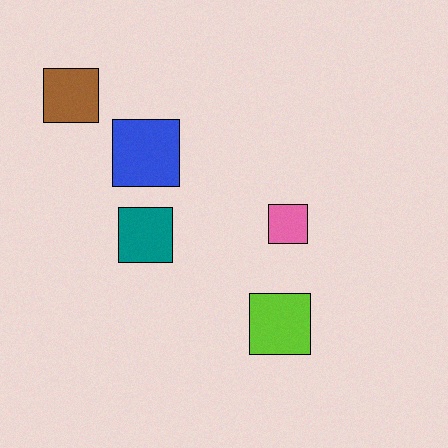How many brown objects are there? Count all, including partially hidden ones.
There is 1 brown object.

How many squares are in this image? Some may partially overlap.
There are 5 squares.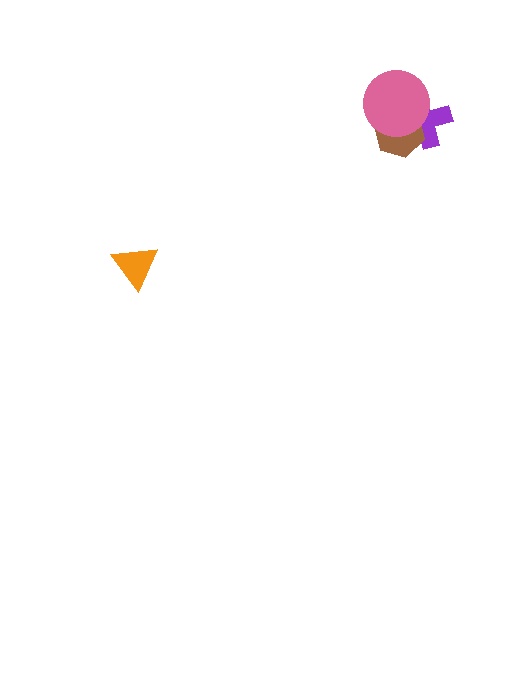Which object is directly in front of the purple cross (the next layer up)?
The brown hexagon is directly in front of the purple cross.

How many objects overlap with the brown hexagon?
2 objects overlap with the brown hexagon.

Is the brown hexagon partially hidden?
Yes, it is partially covered by another shape.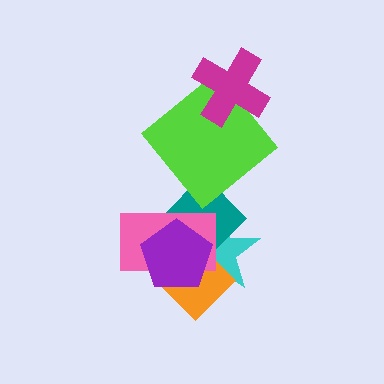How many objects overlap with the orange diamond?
4 objects overlap with the orange diamond.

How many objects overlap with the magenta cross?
1 object overlaps with the magenta cross.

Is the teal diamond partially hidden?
Yes, it is partially covered by another shape.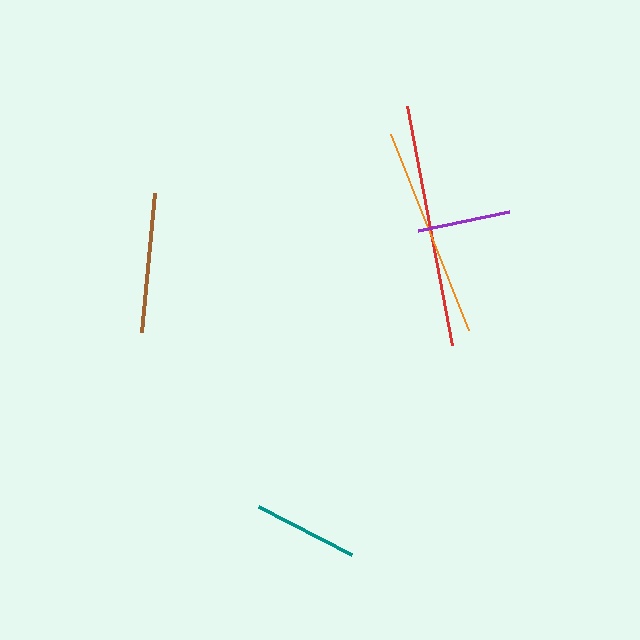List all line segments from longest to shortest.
From longest to shortest: red, orange, brown, teal, purple.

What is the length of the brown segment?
The brown segment is approximately 140 pixels long.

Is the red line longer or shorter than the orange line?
The red line is longer than the orange line.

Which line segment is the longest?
The red line is the longest at approximately 243 pixels.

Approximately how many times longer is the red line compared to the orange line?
The red line is approximately 1.2 times the length of the orange line.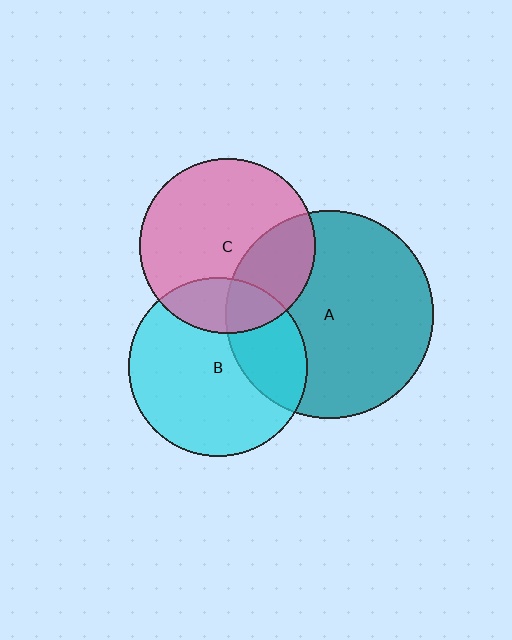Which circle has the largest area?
Circle A (teal).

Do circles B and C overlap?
Yes.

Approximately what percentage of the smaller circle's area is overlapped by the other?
Approximately 20%.